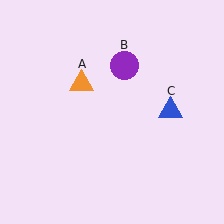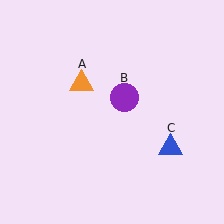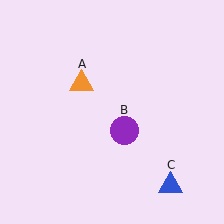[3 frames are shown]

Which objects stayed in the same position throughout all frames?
Orange triangle (object A) remained stationary.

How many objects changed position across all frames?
2 objects changed position: purple circle (object B), blue triangle (object C).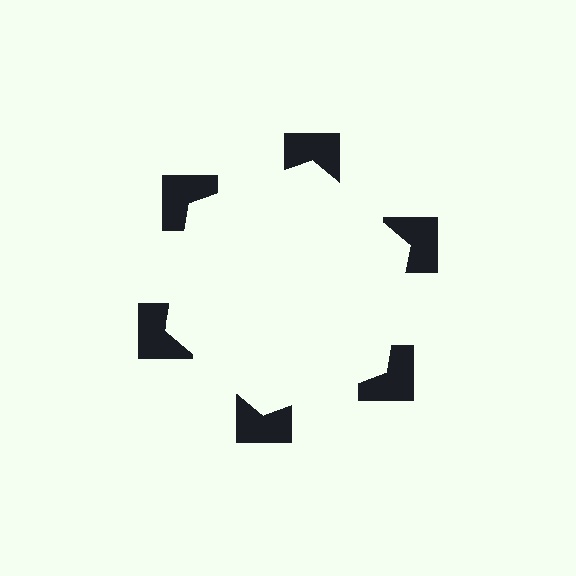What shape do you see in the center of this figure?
An illusory hexagon — its edges are inferred from the aligned wedge cuts in the notched squares, not physically drawn.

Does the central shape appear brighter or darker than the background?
It typically appears slightly brighter than the background, even though no actual brightness change is drawn.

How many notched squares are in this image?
There are 6 — one at each vertex of the illusory hexagon.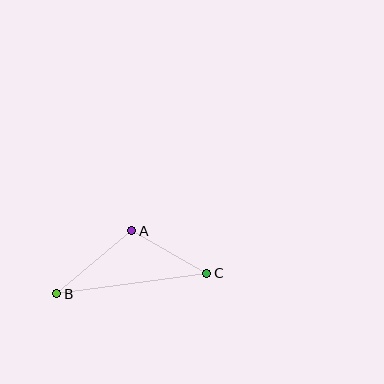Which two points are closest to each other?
Points A and C are closest to each other.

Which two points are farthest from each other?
Points B and C are farthest from each other.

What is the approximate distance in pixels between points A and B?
The distance between A and B is approximately 98 pixels.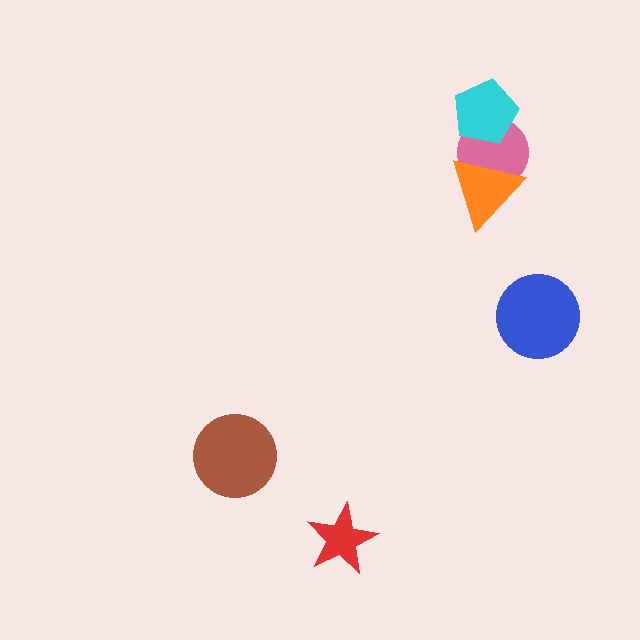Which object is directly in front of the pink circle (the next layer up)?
The cyan pentagon is directly in front of the pink circle.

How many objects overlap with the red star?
0 objects overlap with the red star.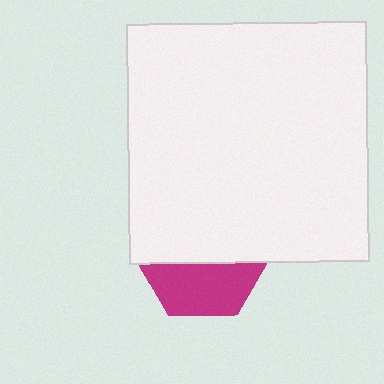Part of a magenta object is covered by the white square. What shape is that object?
It is a hexagon.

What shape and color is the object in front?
The object in front is a white square.